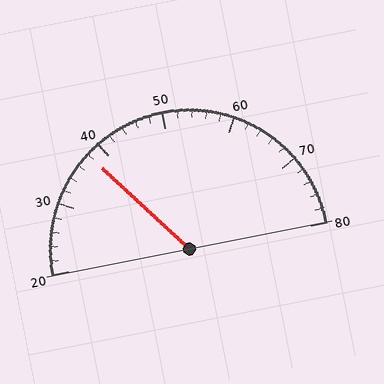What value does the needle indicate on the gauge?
The needle indicates approximately 38.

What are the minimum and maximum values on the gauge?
The gauge ranges from 20 to 80.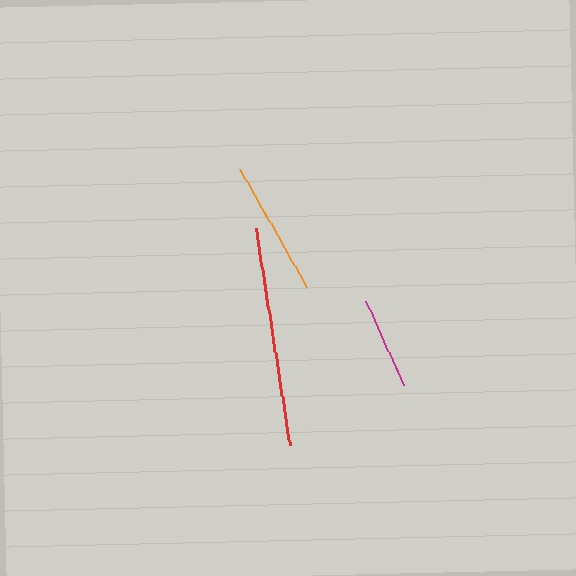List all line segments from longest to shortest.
From longest to shortest: red, orange, magenta.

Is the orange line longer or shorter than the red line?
The red line is longer than the orange line.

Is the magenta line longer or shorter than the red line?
The red line is longer than the magenta line.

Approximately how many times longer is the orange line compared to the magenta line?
The orange line is approximately 1.5 times the length of the magenta line.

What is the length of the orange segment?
The orange segment is approximately 136 pixels long.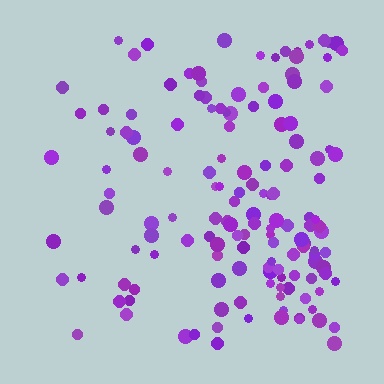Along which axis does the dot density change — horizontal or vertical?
Horizontal.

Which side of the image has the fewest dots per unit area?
The left.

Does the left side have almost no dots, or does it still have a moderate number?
Still a moderate number, just noticeably fewer than the right.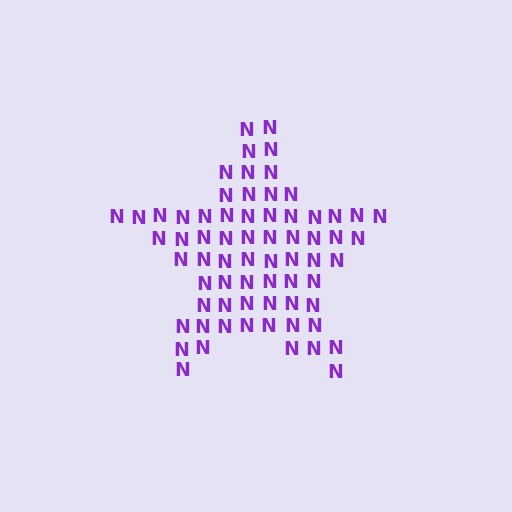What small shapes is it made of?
It is made of small letter N's.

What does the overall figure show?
The overall figure shows a star.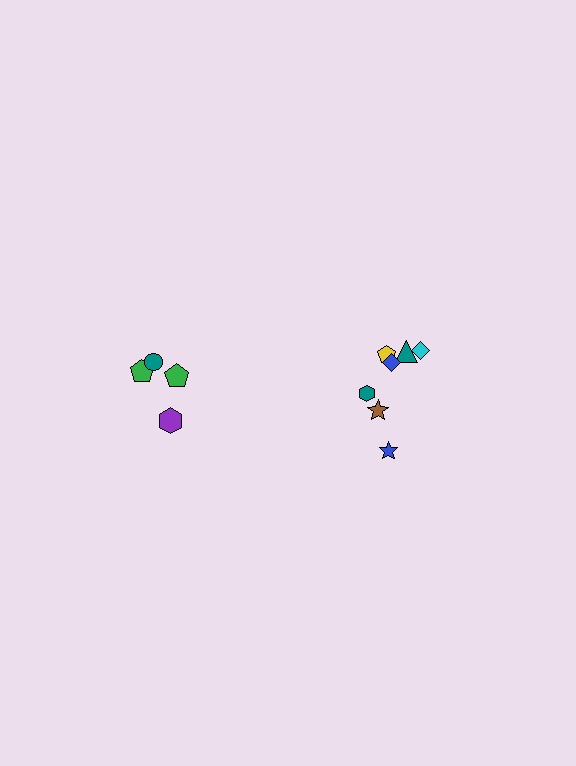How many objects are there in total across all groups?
There are 11 objects.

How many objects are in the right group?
There are 7 objects.